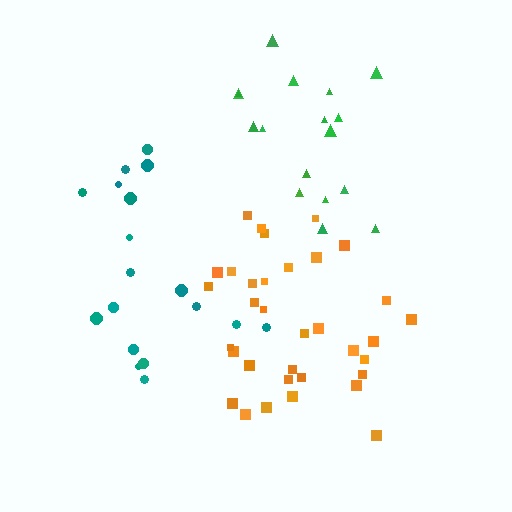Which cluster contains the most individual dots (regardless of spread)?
Orange (34).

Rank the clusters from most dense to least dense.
orange, green, teal.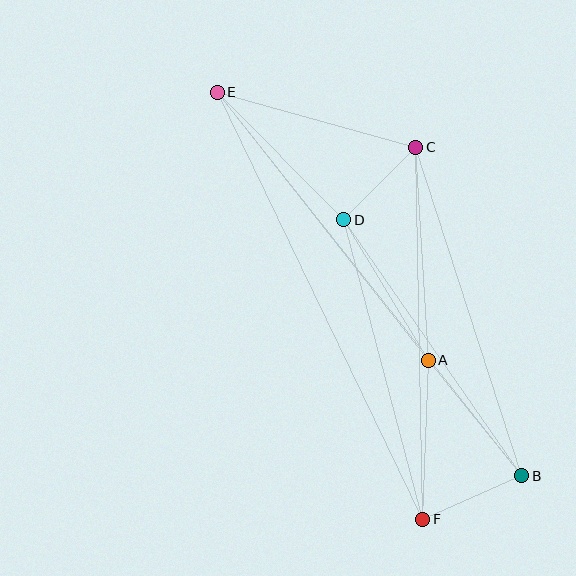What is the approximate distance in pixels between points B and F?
The distance between B and F is approximately 108 pixels.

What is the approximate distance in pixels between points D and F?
The distance between D and F is approximately 310 pixels.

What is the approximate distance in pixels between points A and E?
The distance between A and E is approximately 341 pixels.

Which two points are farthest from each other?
Points B and E are farthest from each other.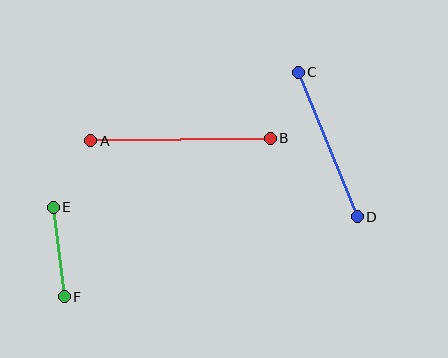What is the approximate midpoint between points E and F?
The midpoint is at approximately (59, 252) pixels.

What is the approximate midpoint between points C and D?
The midpoint is at approximately (328, 145) pixels.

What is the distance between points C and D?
The distance is approximately 156 pixels.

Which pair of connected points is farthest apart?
Points A and B are farthest apart.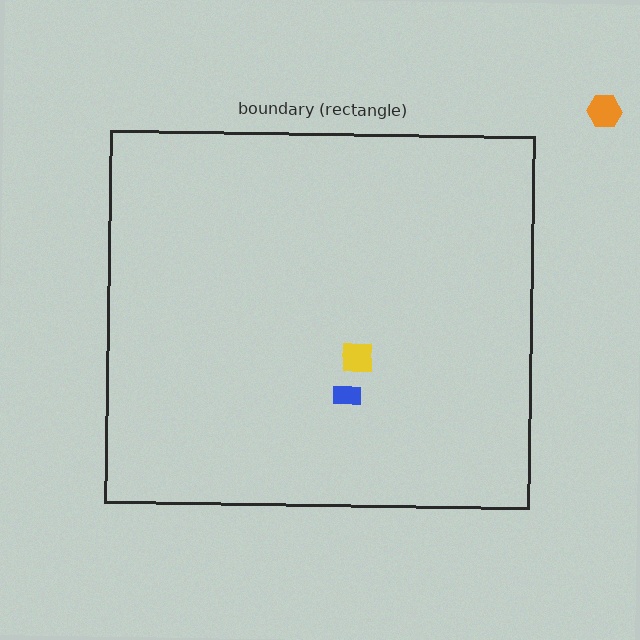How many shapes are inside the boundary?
2 inside, 1 outside.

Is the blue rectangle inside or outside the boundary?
Inside.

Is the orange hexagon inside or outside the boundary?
Outside.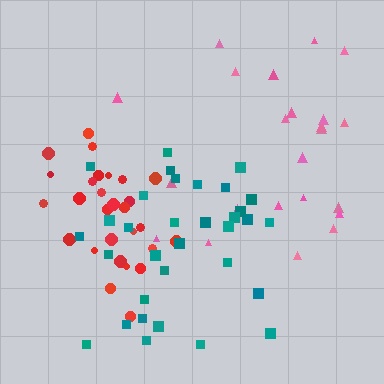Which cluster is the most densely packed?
Red.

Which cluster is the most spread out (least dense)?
Pink.